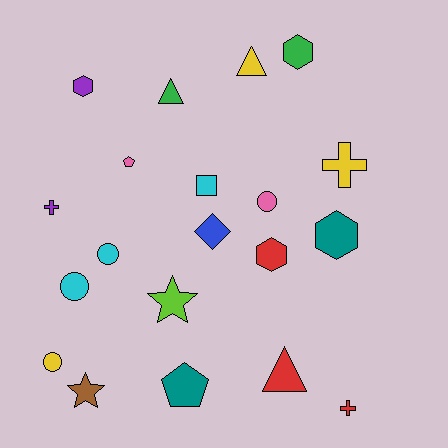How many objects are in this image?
There are 20 objects.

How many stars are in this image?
There are 2 stars.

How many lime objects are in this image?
There is 1 lime object.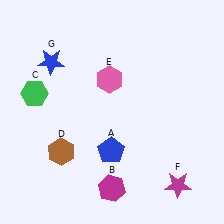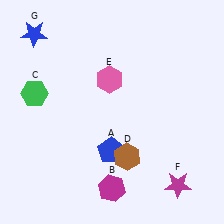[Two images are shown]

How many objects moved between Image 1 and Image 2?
2 objects moved between the two images.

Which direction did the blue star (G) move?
The blue star (G) moved up.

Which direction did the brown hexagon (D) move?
The brown hexagon (D) moved right.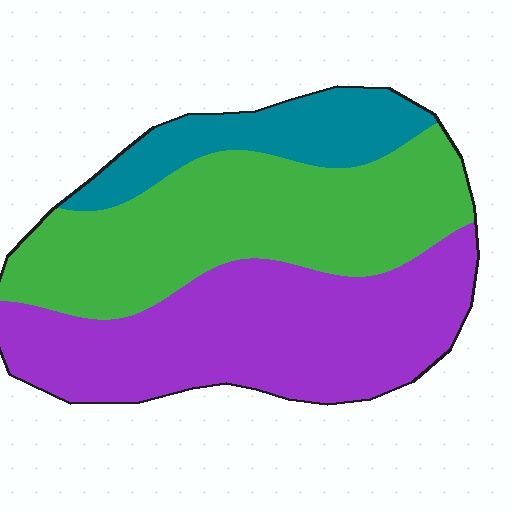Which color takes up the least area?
Teal, at roughly 15%.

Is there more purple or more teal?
Purple.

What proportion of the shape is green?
Green covers about 40% of the shape.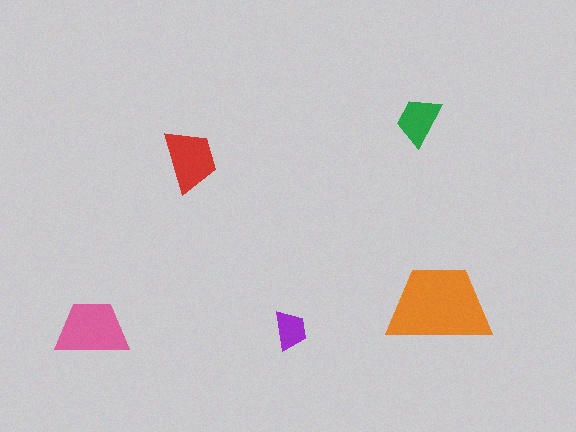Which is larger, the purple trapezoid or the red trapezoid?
The red one.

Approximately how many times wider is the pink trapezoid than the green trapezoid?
About 1.5 times wider.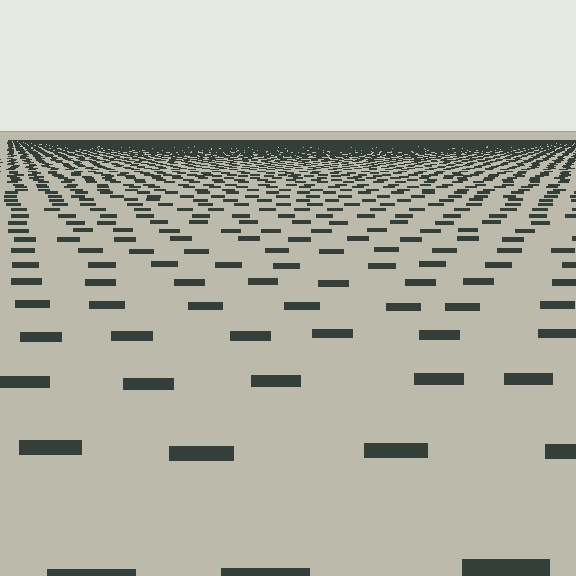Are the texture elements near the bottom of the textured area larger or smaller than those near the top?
Larger. Near the bottom, elements are closer to the viewer and appear at a bigger on-screen size.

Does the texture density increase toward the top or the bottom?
Density increases toward the top.